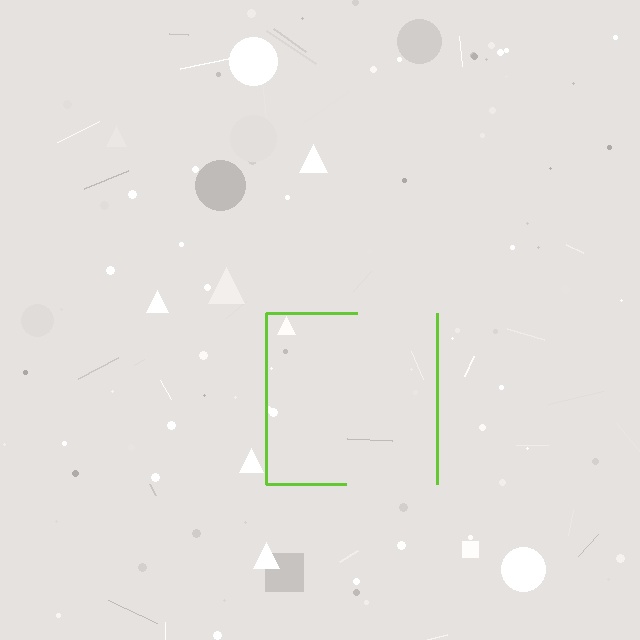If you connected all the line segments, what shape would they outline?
They would outline a square.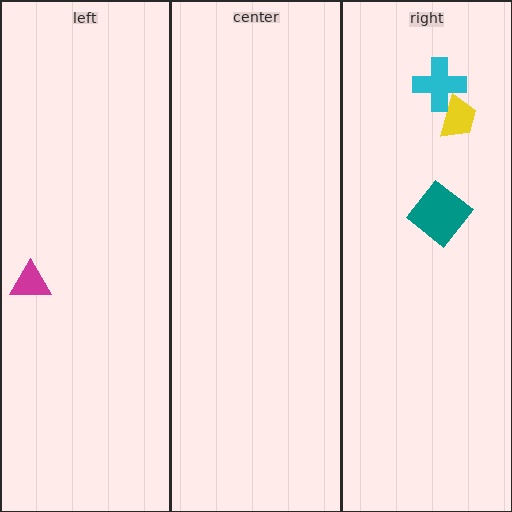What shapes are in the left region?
The magenta triangle.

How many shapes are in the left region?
1.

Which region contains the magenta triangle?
The left region.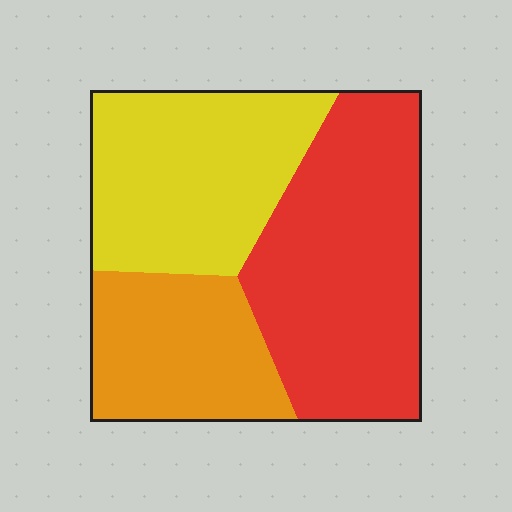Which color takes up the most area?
Red, at roughly 45%.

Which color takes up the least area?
Orange, at roughly 25%.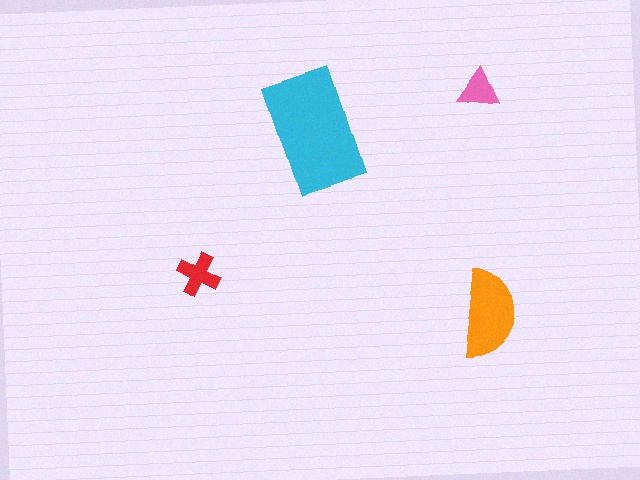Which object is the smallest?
The pink triangle.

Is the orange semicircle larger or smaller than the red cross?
Larger.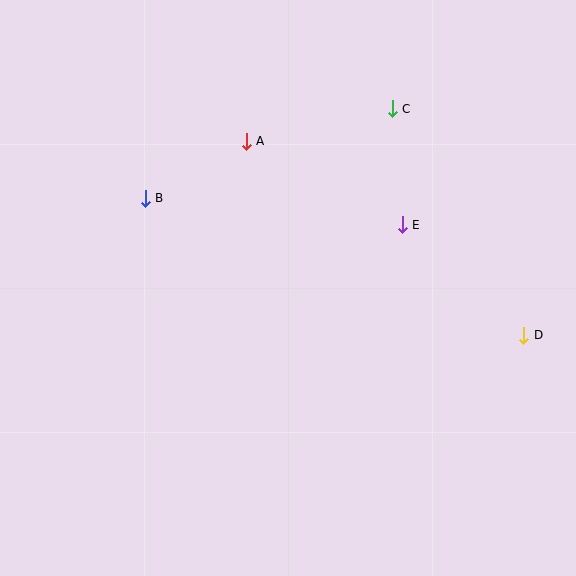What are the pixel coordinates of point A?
Point A is at (246, 141).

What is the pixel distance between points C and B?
The distance between C and B is 263 pixels.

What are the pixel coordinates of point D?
Point D is at (524, 335).